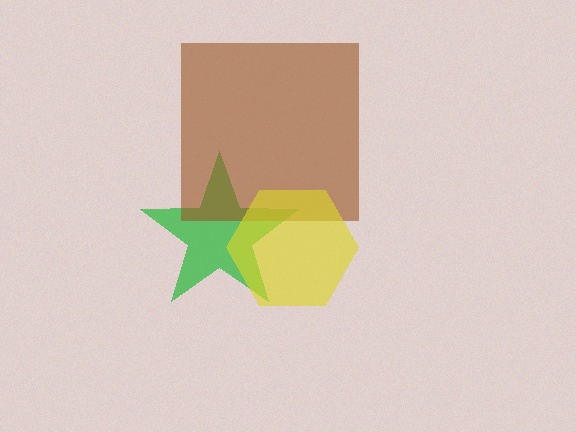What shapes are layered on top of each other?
The layered shapes are: a green star, a brown square, a yellow hexagon.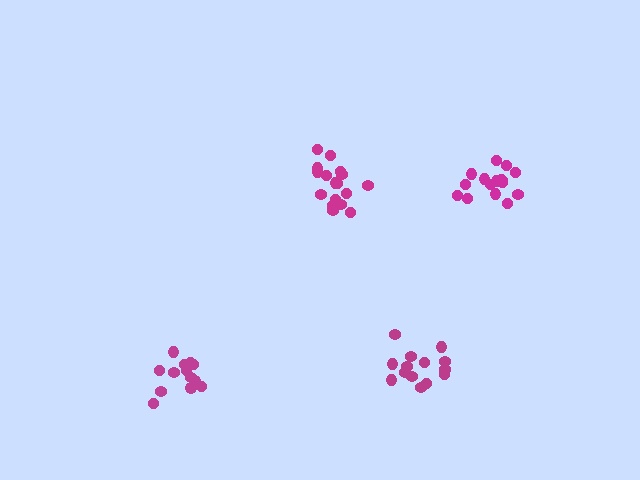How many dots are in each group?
Group 1: 17 dots, Group 2: 14 dots, Group 3: 13 dots, Group 4: 16 dots (60 total).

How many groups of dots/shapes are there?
There are 4 groups.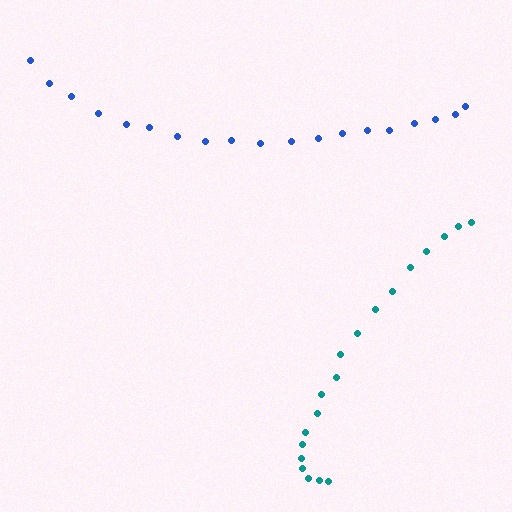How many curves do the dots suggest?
There are 2 distinct paths.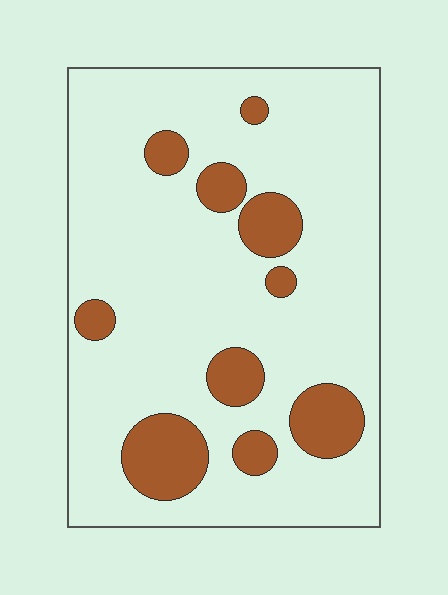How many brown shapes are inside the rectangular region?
10.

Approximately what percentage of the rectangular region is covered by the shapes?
Approximately 15%.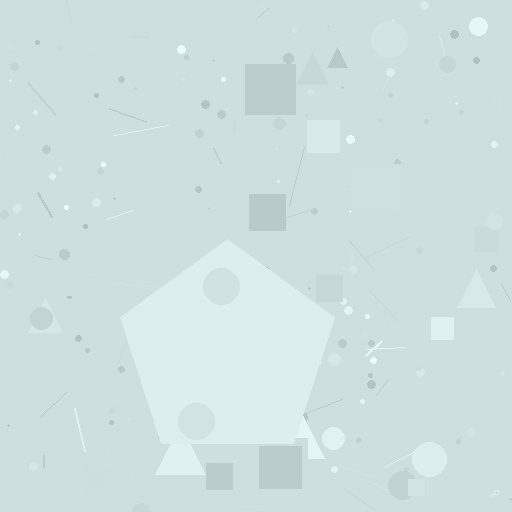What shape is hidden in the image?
A pentagon is hidden in the image.